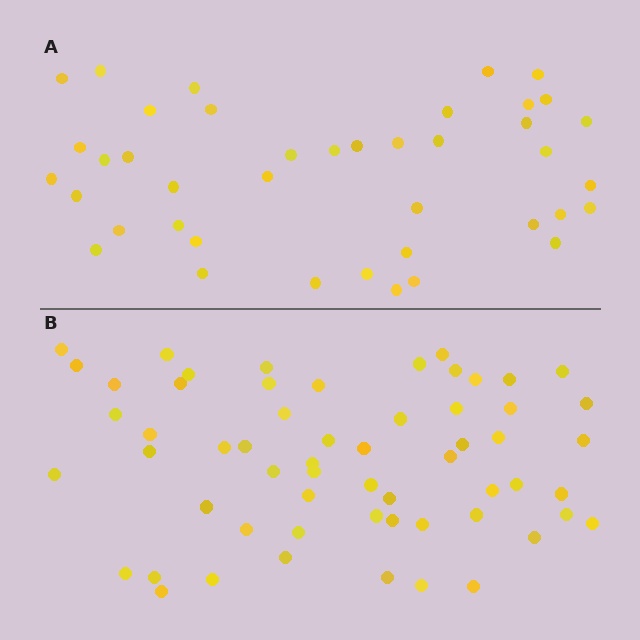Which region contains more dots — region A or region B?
Region B (the bottom region) has more dots.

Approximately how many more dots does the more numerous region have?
Region B has approximately 20 more dots than region A.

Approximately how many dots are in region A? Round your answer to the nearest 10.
About 40 dots. (The exact count is 41, which rounds to 40.)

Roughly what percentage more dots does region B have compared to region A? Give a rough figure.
About 45% more.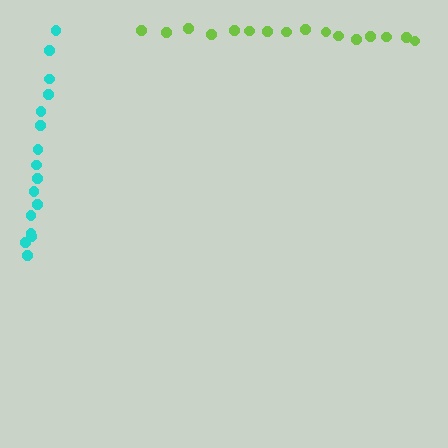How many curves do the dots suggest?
There are 2 distinct paths.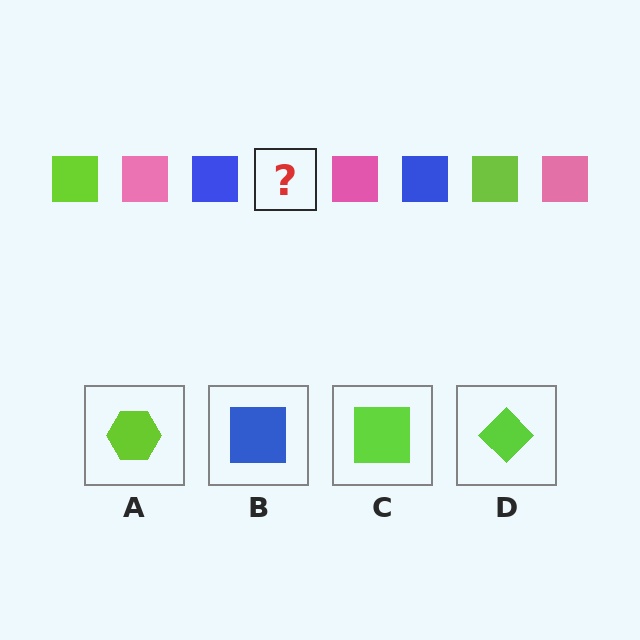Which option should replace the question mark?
Option C.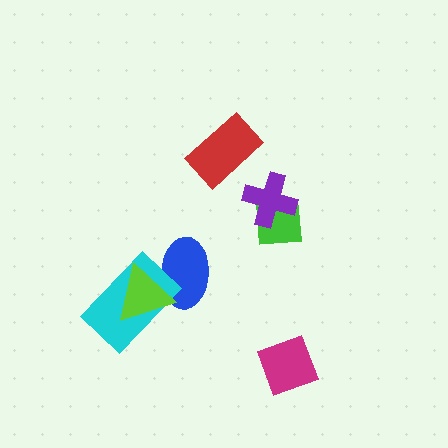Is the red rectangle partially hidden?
No, no other shape covers it.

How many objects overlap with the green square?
1 object overlaps with the green square.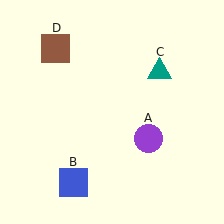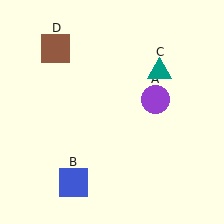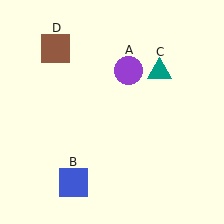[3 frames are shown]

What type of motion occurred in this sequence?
The purple circle (object A) rotated counterclockwise around the center of the scene.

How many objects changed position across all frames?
1 object changed position: purple circle (object A).